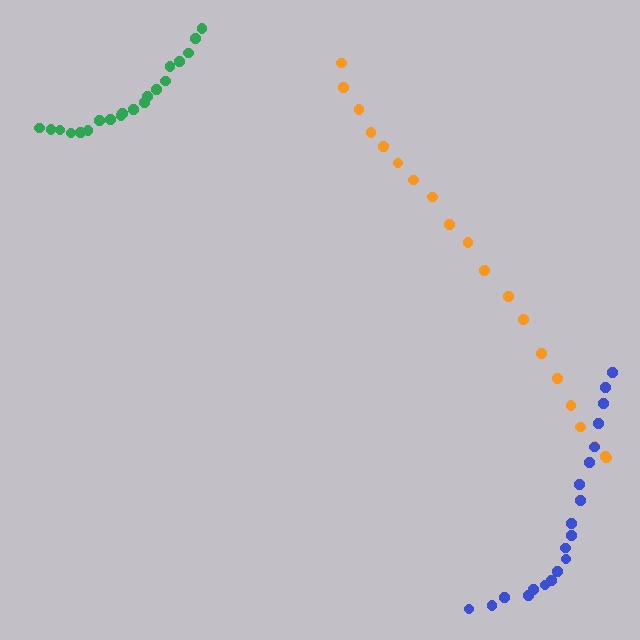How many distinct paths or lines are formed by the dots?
There are 3 distinct paths.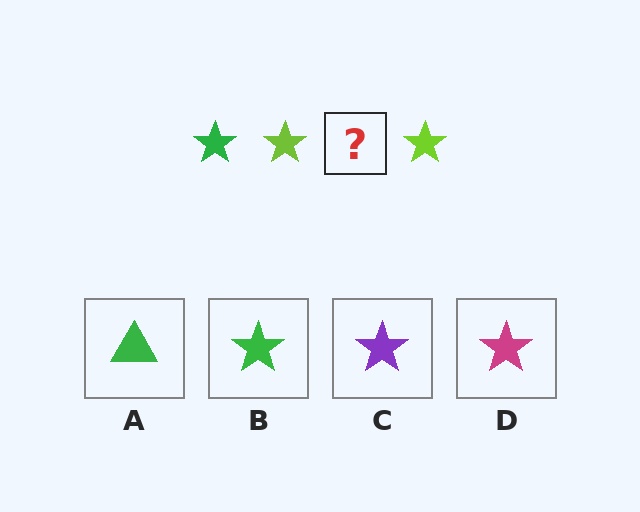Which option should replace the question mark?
Option B.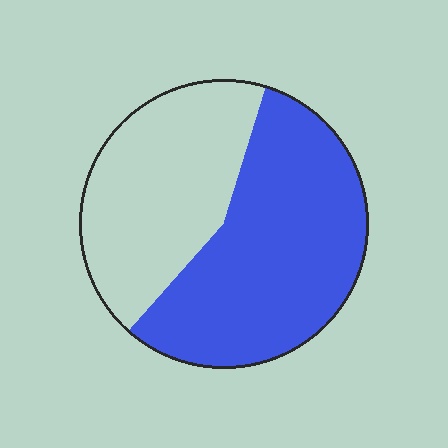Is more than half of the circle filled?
Yes.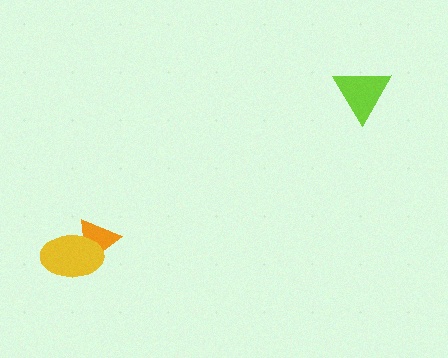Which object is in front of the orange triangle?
The yellow ellipse is in front of the orange triangle.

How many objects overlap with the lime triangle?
0 objects overlap with the lime triangle.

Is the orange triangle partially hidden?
Yes, it is partially covered by another shape.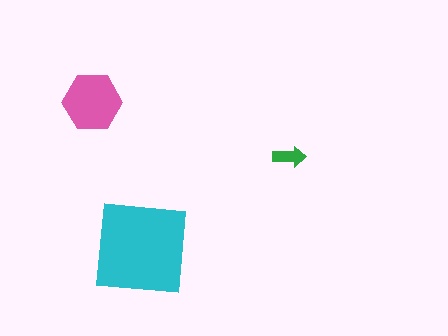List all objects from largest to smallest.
The cyan square, the pink hexagon, the green arrow.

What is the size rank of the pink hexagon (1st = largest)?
2nd.